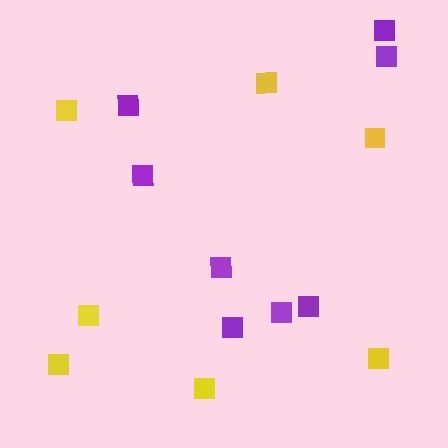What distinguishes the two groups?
There are 2 groups: one group of purple squares (8) and one group of yellow squares (7).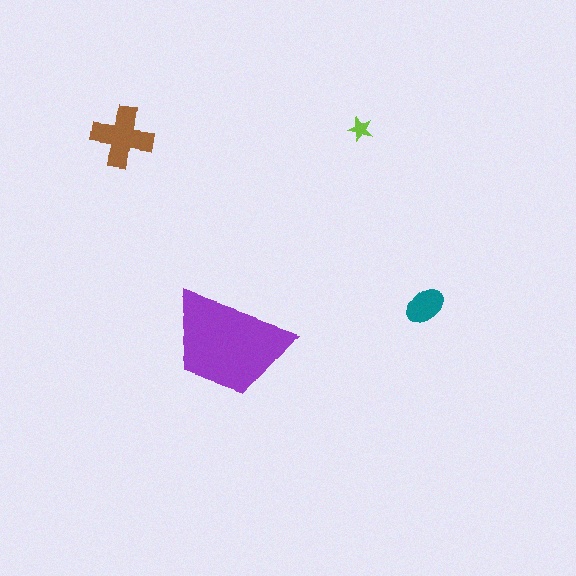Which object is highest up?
The lime star is topmost.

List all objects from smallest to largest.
The lime star, the teal ellipse, the brown cross, the purple trapezoid.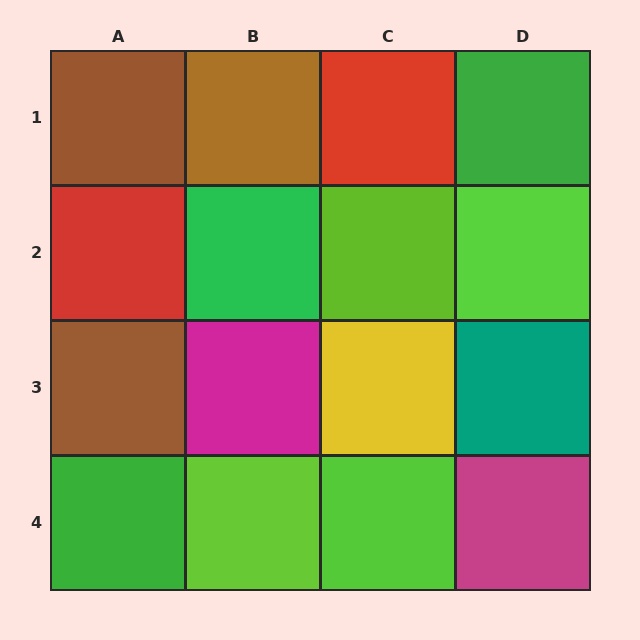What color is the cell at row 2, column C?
Lime.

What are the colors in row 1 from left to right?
Brown, brown, red, green.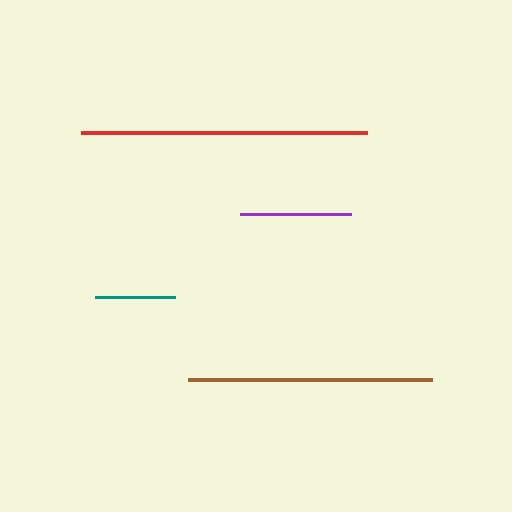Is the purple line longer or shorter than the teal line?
The purple line is longer than the teal line.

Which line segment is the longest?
The red line is the longest at approximately 286 pixels.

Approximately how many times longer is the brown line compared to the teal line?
The brown line is approximately 3.0 times the length of the teal line.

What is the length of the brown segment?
The brown segment is approximately 244 pixels long.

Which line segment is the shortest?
The teal line is the shortest at approximately 80 pixels.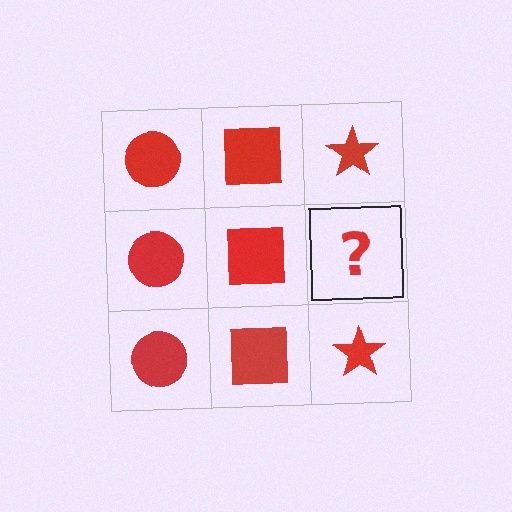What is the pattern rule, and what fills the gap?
The rule is that each column has a consistent shape. The gap should be filled with a red star.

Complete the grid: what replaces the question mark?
The question mark should be replaced with a red star.